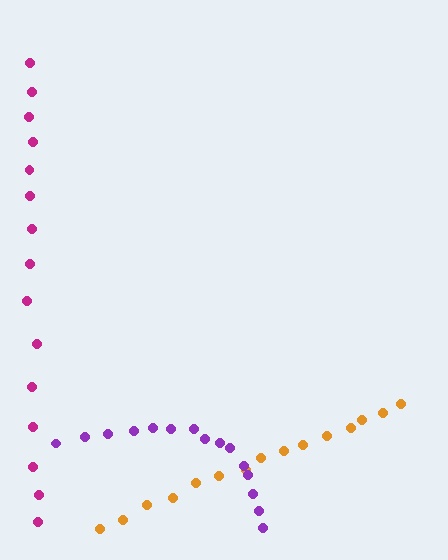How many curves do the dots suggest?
There are 3 distinct paths.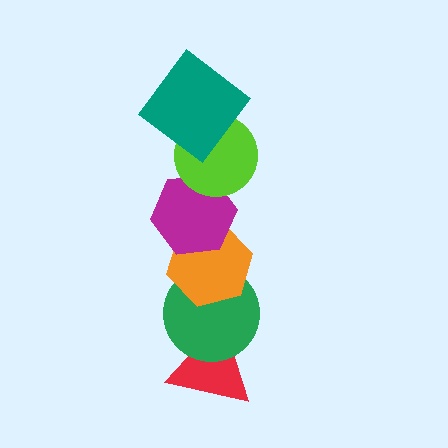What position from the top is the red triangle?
The red triangle is 6th from the top.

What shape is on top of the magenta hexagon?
The lime circle is on top of the magenta hexagon.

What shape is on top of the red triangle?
The green circle is on top of the red triangle.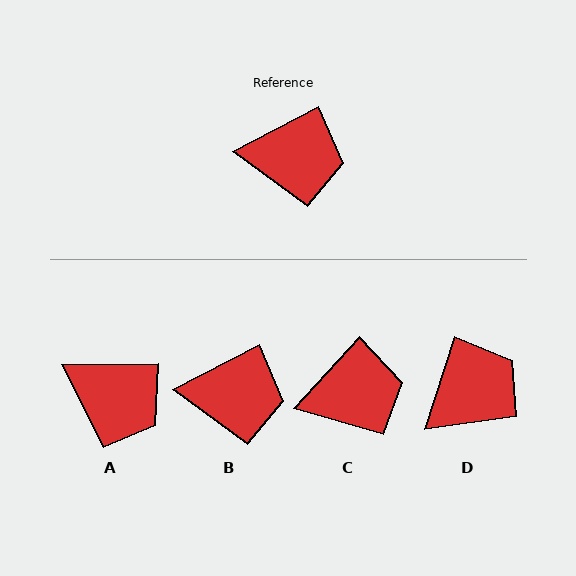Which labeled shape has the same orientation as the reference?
B.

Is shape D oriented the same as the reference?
No, it is off by about 44 degrees.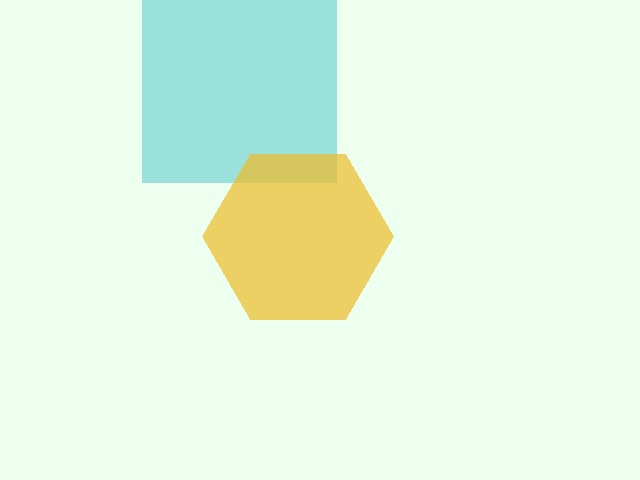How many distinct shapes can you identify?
There are 2 distinct shapes: a cyan square, a yellow hexagon.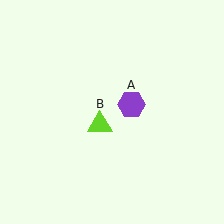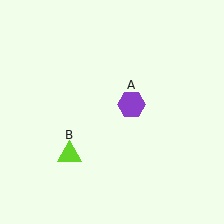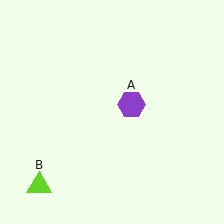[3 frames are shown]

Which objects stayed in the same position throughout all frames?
Purple hexagon (object A) remained stationary.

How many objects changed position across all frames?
1 object changed position: lime triangle (object B).